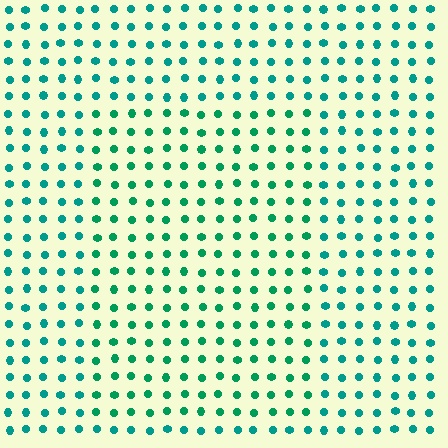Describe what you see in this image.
The image is filled with small teal elements in a uniform arrangement. A rectangle-shaped region is visible where the elements are tinted to a slightly different hue, forming a subtle color boundary.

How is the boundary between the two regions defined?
The boundary is defined purely by a slight shift in hue (about 21 degrees). Spacing, size, and orientation are identical on both sides.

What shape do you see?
I see a rectangle.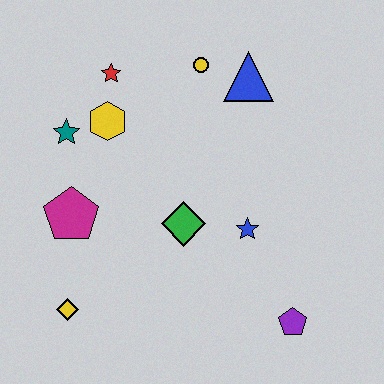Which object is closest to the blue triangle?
The yellow circle is closest to the blue triangle.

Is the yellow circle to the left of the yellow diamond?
No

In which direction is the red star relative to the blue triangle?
The red star is to the left of the blue triangle.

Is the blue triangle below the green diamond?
No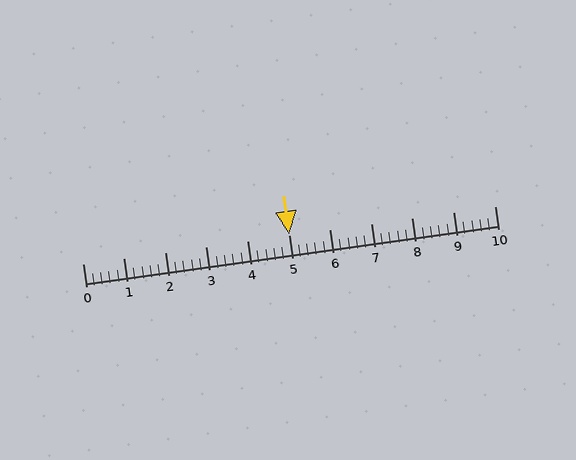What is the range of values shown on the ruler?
The ruler shows values from 0 to 10.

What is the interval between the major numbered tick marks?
The major tick marks are spaced 1 units apart.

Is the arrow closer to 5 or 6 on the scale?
The arrow is closer to 5.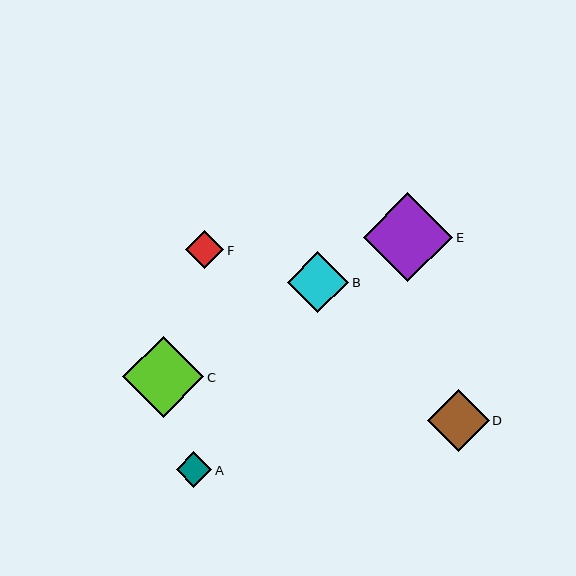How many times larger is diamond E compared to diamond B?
Diamond E is approximately 1.5 times the size of diamond B.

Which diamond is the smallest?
Diamond A is the smallest with a size of approximately 35 pixels.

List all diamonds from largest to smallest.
From largest to smallest: E, C, D, B, F, A.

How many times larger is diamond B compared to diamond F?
Diamond B is approximately 1.6 times the size of diamond F.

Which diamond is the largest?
Diamond E is the largest with a size of approximately 90 pixels.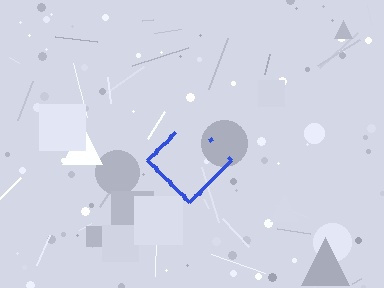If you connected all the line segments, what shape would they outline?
They would outline a diamond.